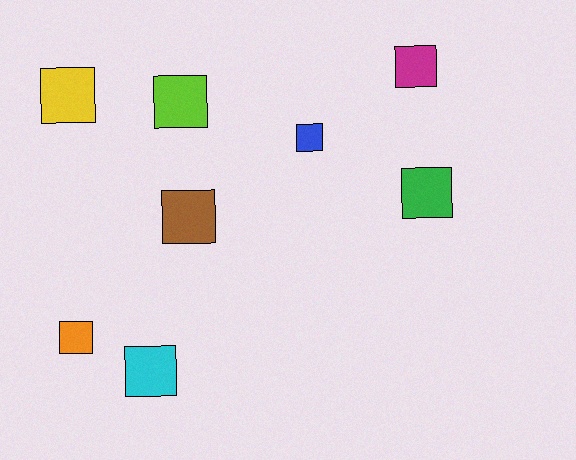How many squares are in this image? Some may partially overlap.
There are 8 squares.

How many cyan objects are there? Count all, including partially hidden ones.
There is 1 cyan object.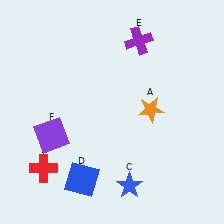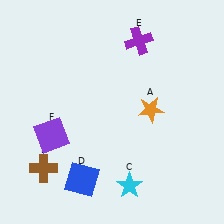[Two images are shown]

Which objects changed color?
B changed from red to brown. C changed from blue to cyan.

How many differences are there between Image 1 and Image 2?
There are 2 differences between the two images.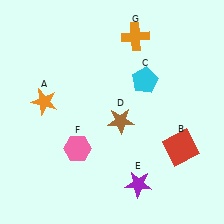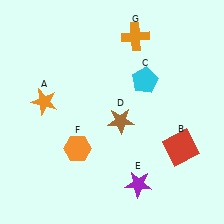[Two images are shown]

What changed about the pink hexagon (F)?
In Image 1, F is pink. In Image 2, it changed to orange.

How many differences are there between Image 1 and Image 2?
There is 1 difference between the two images.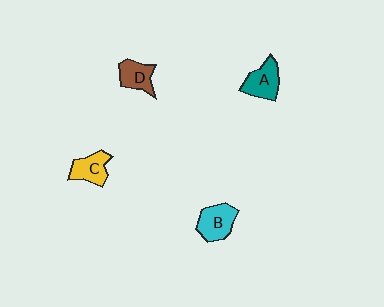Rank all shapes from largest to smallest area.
From largest to smallest: B (cyan), A (teal), C (yellow), D (brown).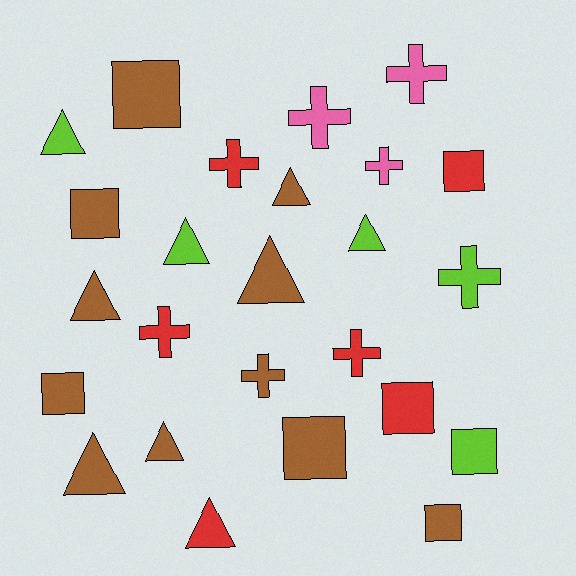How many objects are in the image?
There are 25 objects.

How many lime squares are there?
There is 1 lime square.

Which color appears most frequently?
Brown, with 11 objects.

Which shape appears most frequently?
Triangle, with 9 objects.